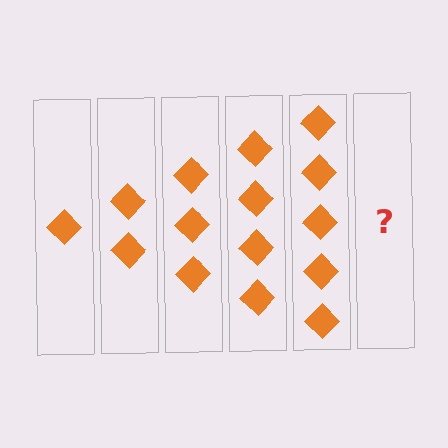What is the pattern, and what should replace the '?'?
The pattern is that each step adds one more diamond. The '?' should be 6 diamonds.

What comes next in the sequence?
The next element should be 6 diamonds.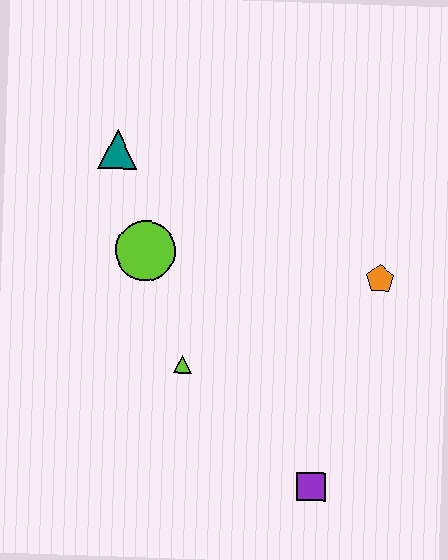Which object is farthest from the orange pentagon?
The teal triangle is farthest from the orange pentagon.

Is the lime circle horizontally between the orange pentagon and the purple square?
No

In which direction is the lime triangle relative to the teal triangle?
The lime triangle is below the teal triangle.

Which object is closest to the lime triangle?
The lime circle is closest to the lime triangle.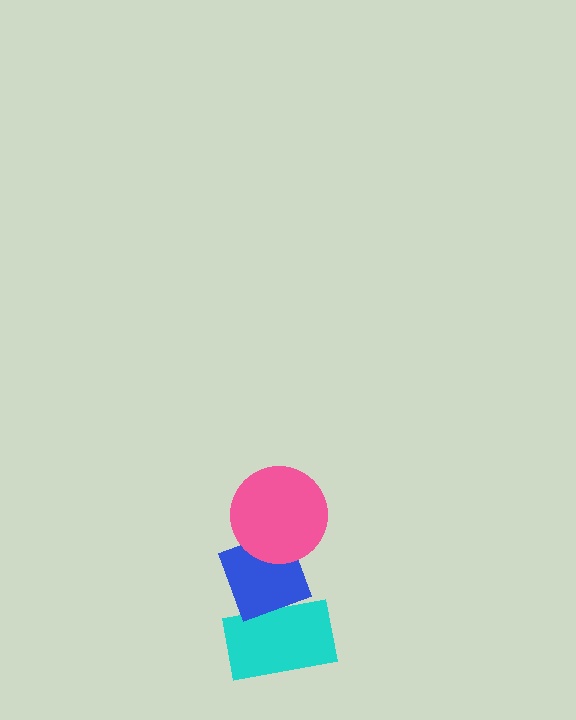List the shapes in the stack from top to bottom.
From top to bottom: the pink circle, the blue diamond, the cyan rectangle.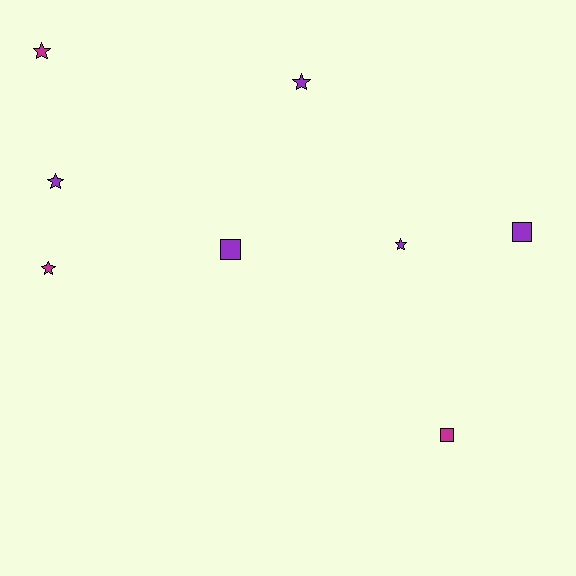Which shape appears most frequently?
Star, with 5 objects.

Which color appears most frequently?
Purple, with 5 objects.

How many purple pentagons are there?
There are no purple pentagons.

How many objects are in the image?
There are 8 objects.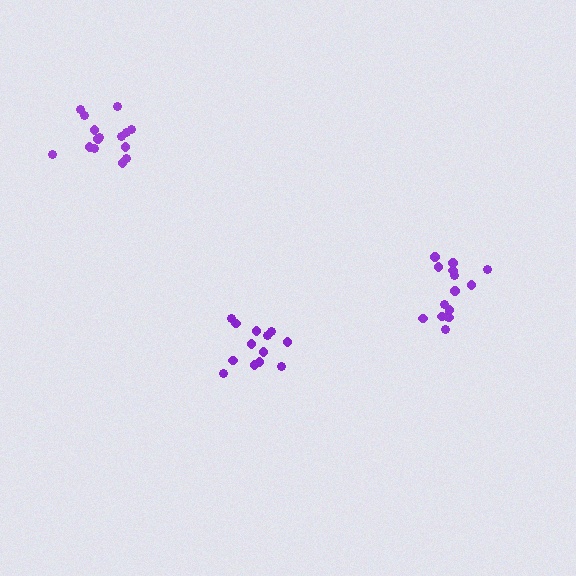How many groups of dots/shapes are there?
There are 3 groups.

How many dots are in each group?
Group 1: 15 dots, Group 2: 13 dots, Group 3: 15 dots (43 total).